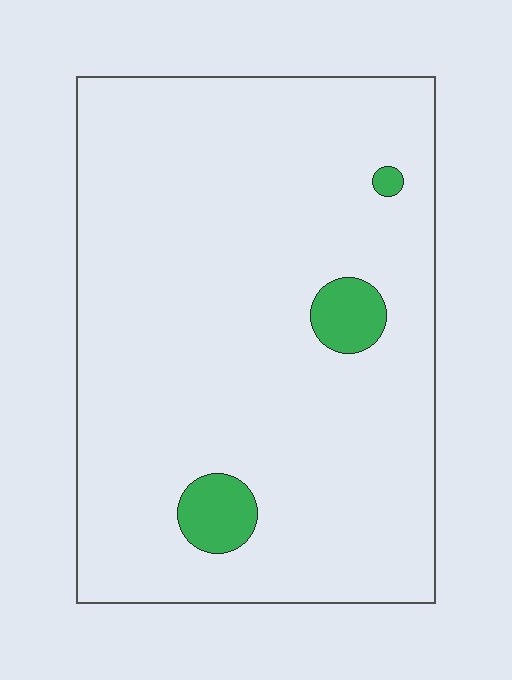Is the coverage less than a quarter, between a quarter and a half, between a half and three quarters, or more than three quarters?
Less than a quarter.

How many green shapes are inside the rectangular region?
3.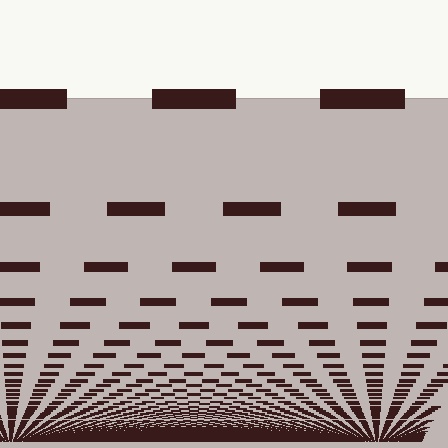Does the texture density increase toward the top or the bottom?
Density increases toward the bottom.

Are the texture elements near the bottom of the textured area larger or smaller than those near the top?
Smaller. The gradient is inverted — elements near the bottom are smaller and denser.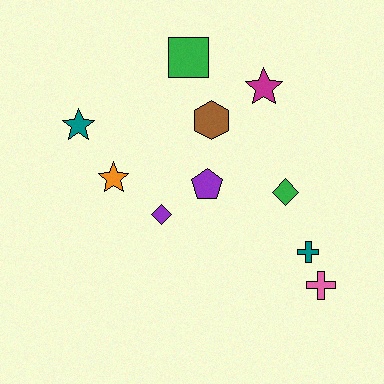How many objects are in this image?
There are 10 objects.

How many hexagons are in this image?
There is 1 hexagon.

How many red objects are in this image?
There are no red objects.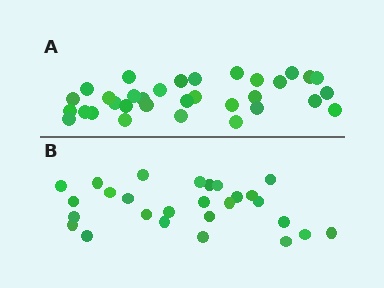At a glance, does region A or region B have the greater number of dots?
Region A (the top region) has more dots.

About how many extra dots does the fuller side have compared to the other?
Region A has about 6 more dots than region B.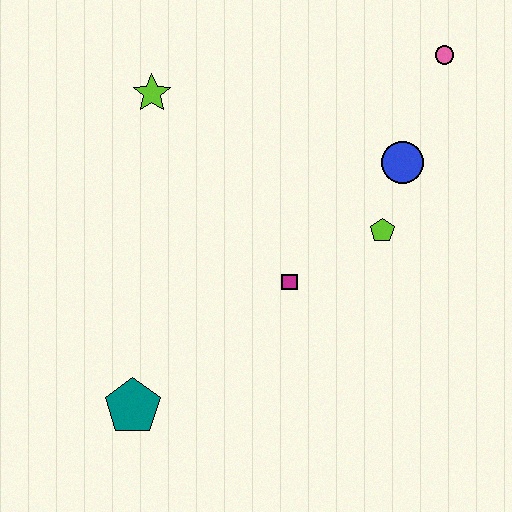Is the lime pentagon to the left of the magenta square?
No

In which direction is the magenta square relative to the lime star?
The magenta square is below the lime star.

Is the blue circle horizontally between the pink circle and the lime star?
Yes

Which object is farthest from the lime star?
The teal pentagon is farthest from the lime star.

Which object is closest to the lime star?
The magenta square is closest to the lime star.